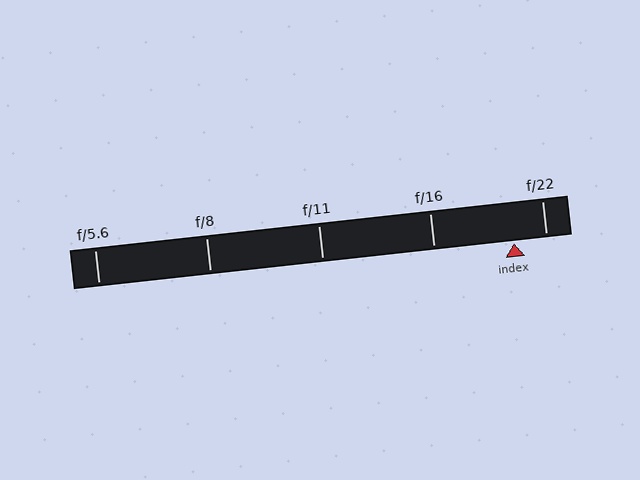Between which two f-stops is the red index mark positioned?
The index mark is between f/16 and f/22.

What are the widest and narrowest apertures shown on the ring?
The widest aperture shown is f/5.6 and the narrowest is f/22.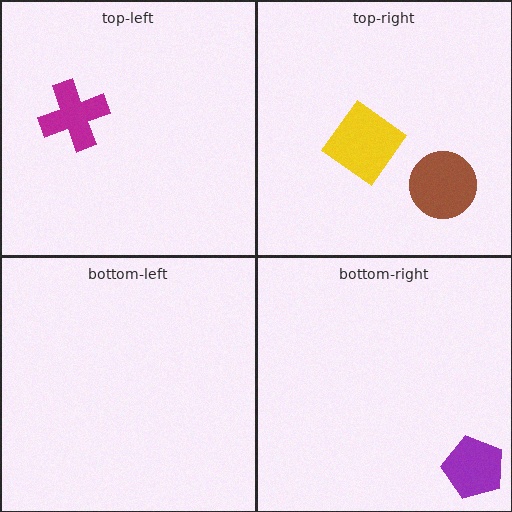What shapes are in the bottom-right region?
The purple pentagon.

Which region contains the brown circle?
The top-right region.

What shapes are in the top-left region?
The magenta cross.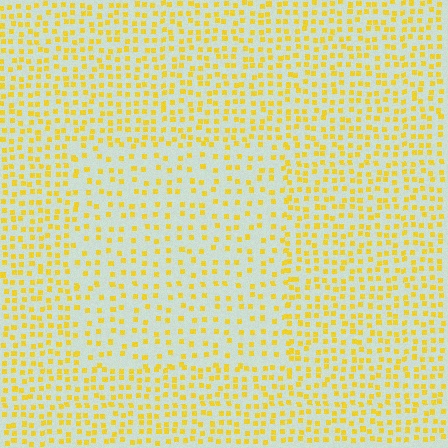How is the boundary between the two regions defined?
The boundary is defined by a change in element density (approximately 1.7x ratio). All elements are the same color, size, and shape.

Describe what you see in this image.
The image contains small yellow elements arranged at two different densities. A rectangle-shaped region is visible where the elements are less densely packed than the surrounding area.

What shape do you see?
I see a rectangle.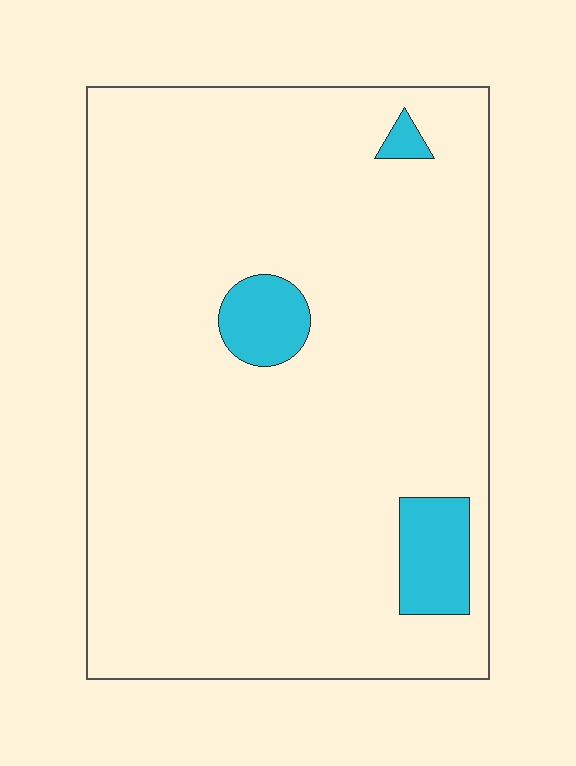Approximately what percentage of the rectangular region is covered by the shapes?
Approximately 5%.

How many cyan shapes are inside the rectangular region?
3.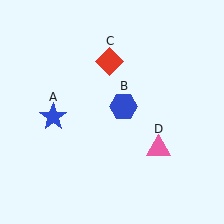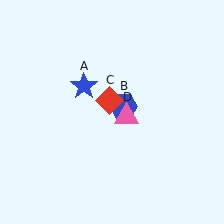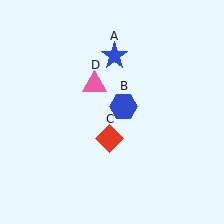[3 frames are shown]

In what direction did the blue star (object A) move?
The blue star (object A) moved up and to the right.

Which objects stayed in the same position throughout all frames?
Blue hexagon (object B) remained stationary.